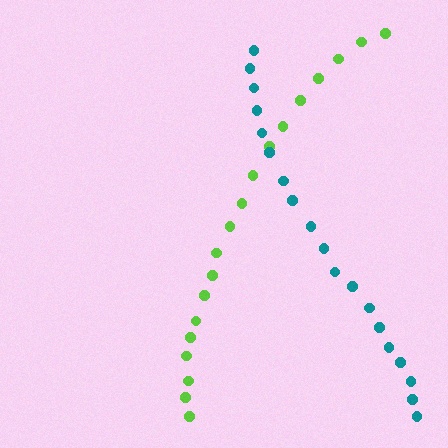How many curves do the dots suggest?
There are 2 distinct paths.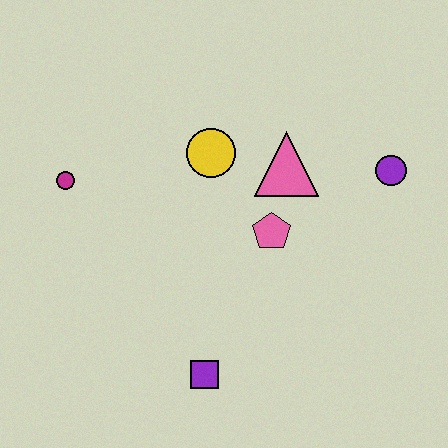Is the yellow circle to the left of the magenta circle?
No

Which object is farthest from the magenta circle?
The purple circle is farthest from the magenta circle.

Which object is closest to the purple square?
The pink pentagon is closest to the purple square.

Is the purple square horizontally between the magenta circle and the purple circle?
Yes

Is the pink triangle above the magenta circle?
Yes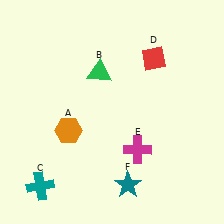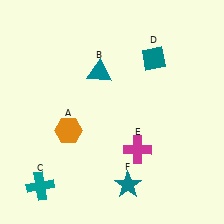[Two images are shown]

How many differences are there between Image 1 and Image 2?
There are 2 differences between the two images.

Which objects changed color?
B changed from green to teal. D changed from red to teal.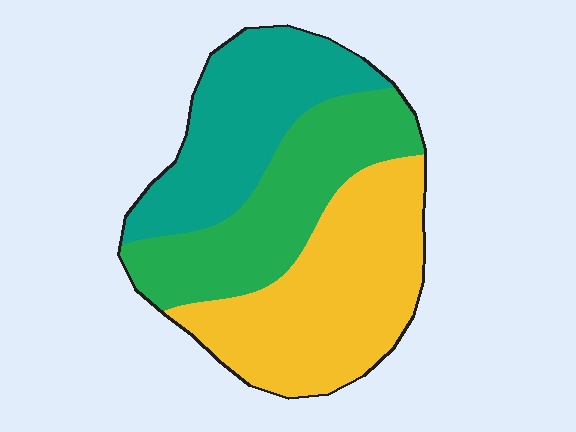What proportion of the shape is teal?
Teal takes up about one third (1/3) of the shape.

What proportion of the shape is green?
Green covers 31% of the shape.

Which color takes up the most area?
Yellow, at roughly 40%.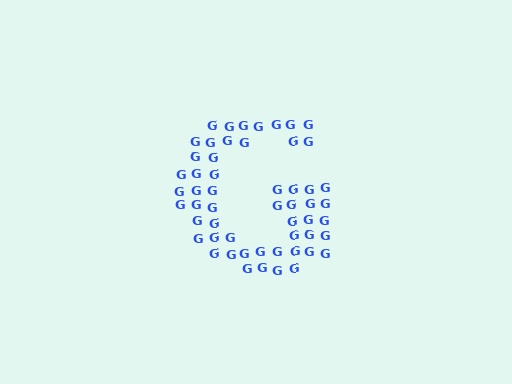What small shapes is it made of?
It is made of small letter G's.